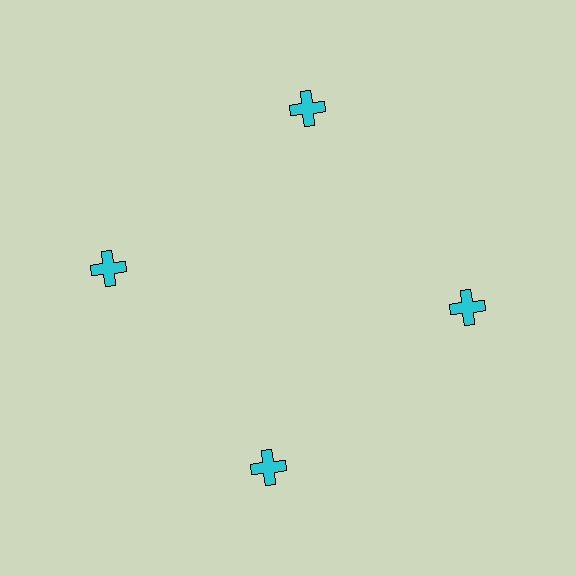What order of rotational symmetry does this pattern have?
This pattern has 4-fold rotational symmetry.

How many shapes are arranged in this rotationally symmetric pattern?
There are 4 shapes, arranged in 4 groups of 1.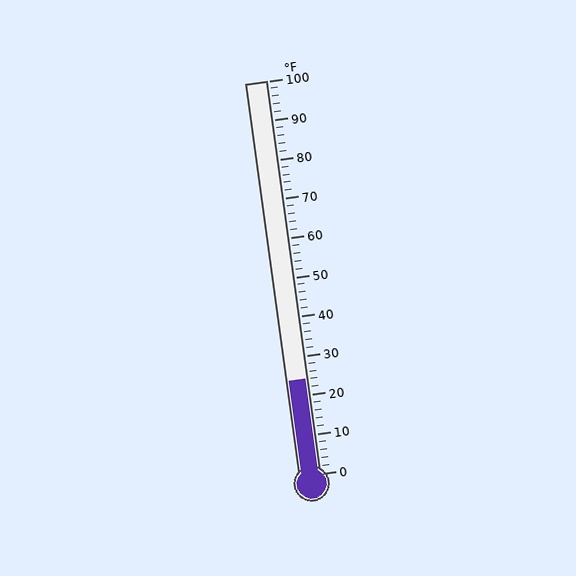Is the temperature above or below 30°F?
The temperature is below 30°F.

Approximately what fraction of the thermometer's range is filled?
The thermometer is filled to approximately 25% of its range.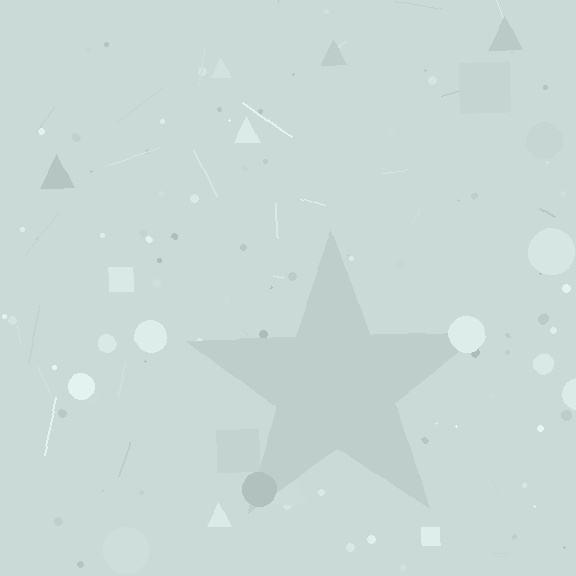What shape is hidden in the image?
A star is hidden in the image.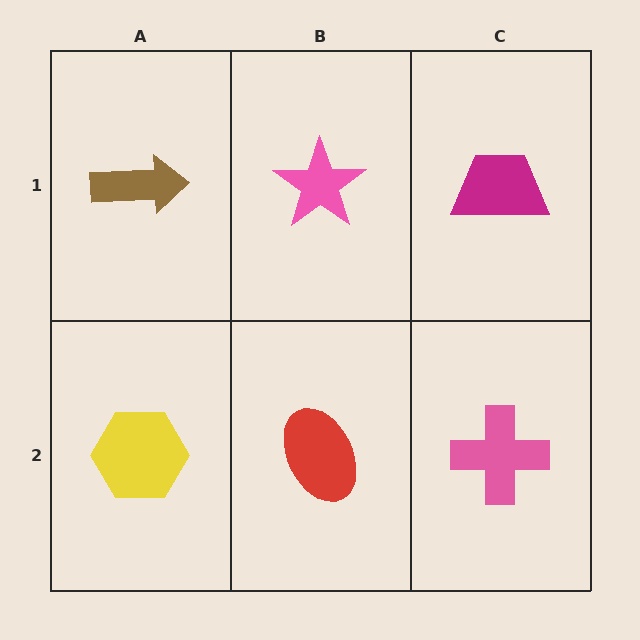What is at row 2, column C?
A pink cross.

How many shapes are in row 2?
3 shapes.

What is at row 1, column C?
A magenta trapezoid.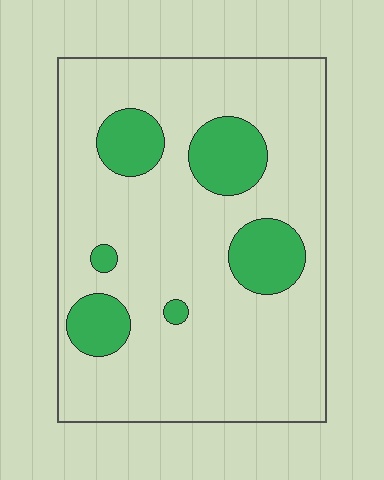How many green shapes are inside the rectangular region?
6.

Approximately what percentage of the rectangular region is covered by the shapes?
Approximately 20%.